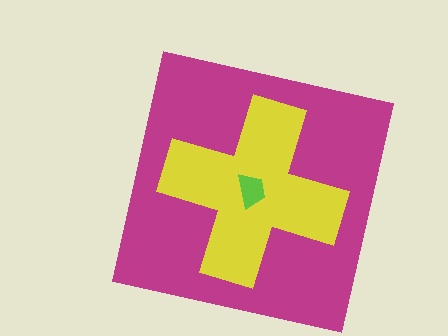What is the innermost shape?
The lime trapezoid.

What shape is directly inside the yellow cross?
The lime trapezoid.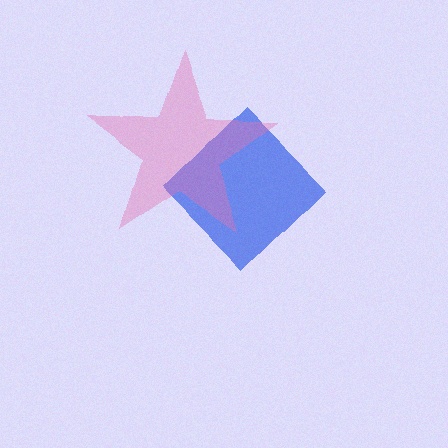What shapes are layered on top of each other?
The layered shapes are: a blue diamond, a pink star.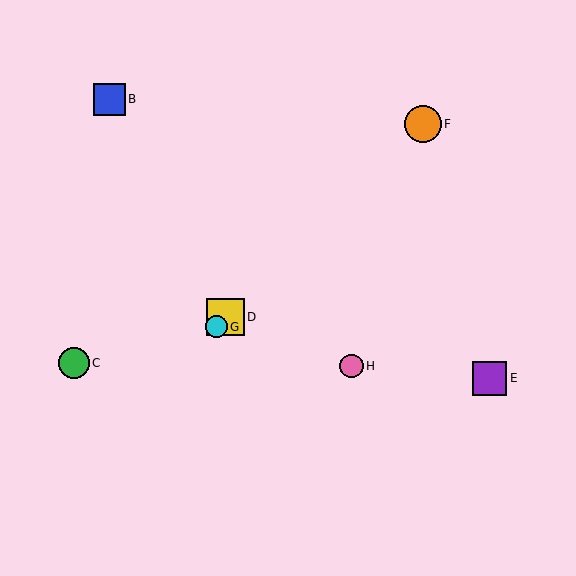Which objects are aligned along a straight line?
Objects A, D, F, G are aligned along a straight line.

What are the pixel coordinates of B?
Object B is at (109, 99).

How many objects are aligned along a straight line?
4 objects (A, D, F, G) are aligned along a straight line.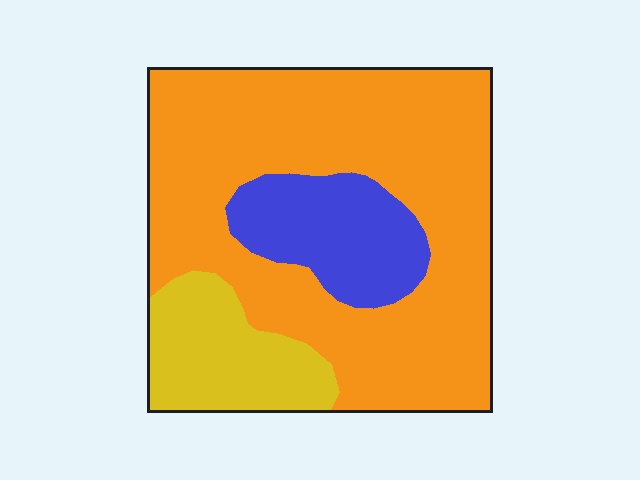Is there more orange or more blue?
Orange.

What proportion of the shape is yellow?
Yellow covers roughly 15% of the shape.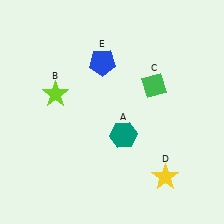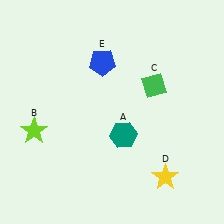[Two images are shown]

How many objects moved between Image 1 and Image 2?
1 object moved between the two images.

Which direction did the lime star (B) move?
The lime star (B) moved down.